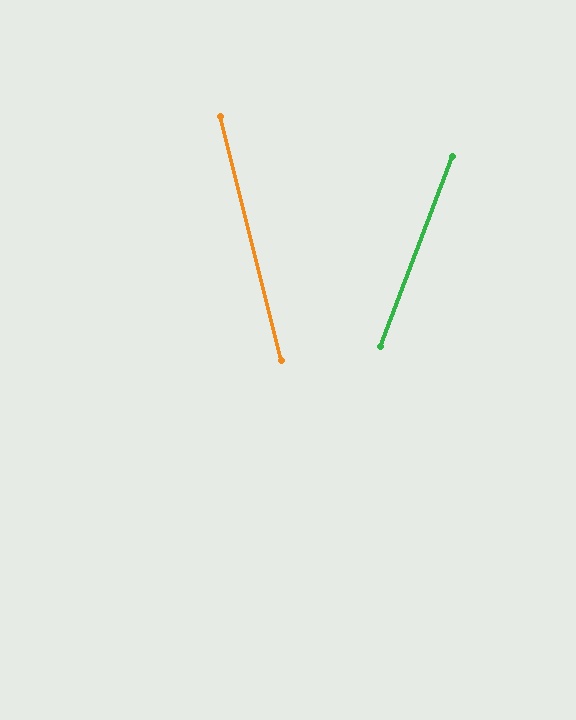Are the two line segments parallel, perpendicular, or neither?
Neither parallel nor perpendicular — they differ by about 35°.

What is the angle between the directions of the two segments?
Approximately 35 degrees.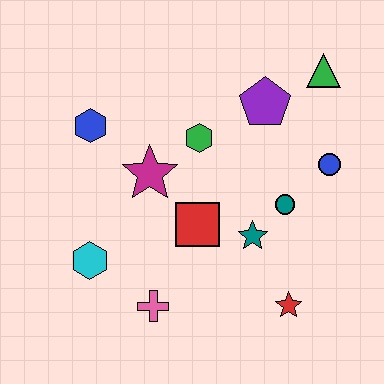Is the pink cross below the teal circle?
Yes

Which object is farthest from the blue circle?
The cyan hexagon is farthest from the blue circle.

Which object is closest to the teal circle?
The teal star is closest to the teal circle.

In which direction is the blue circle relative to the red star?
The blue circle is above the red star.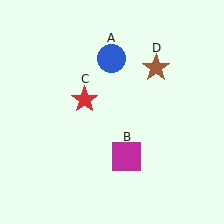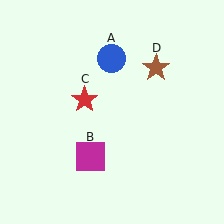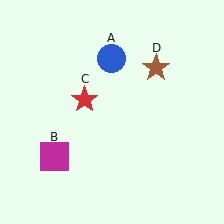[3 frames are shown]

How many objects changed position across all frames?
1 object changed position: magenta square (object B).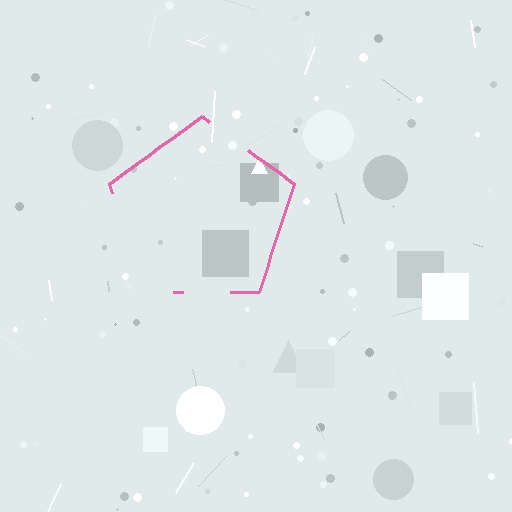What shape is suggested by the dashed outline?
The dashed outline suggests a pentagon.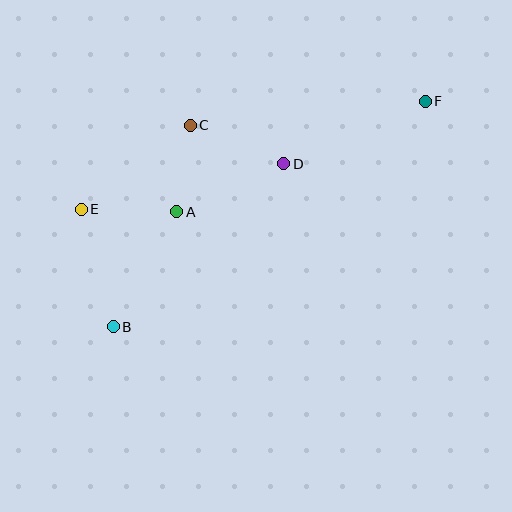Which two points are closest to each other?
Points A and C are closest to each other.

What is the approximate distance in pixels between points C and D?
The distance between C and D is approximately 101 pixels.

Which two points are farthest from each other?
Points B and F are farthest from each other.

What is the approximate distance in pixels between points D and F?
The distance between D and F is approximately 155 pixels.